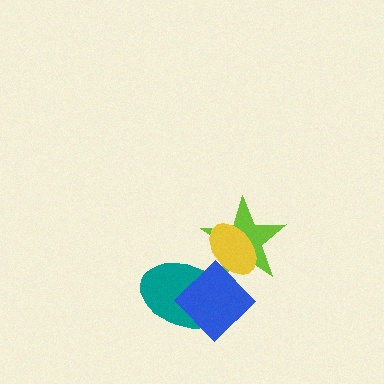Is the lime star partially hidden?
Yes, it is partially covered by another shape.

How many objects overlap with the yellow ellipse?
2 objects overlap with the yellow ellipse.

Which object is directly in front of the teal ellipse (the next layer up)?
The lime star is directly in front of the teal ellipse.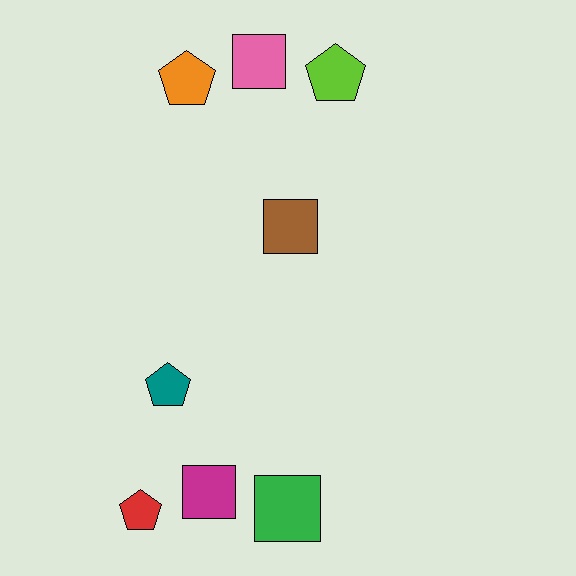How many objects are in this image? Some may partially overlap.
There are 8 objects.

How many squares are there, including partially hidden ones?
There are 4 squares.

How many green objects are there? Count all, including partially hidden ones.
There is 1 green object.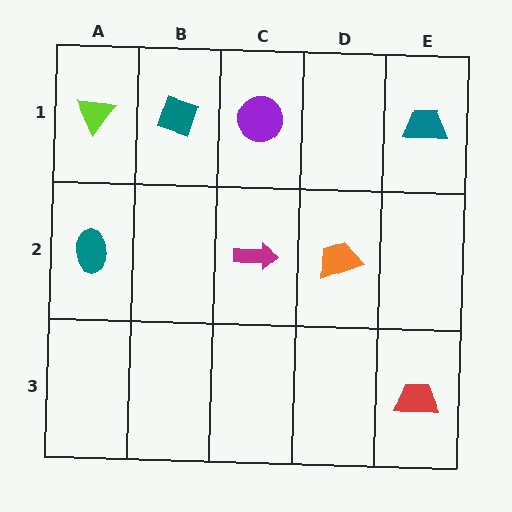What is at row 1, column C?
A purple circle.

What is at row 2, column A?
A teal ellipse.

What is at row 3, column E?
A red trapezoid.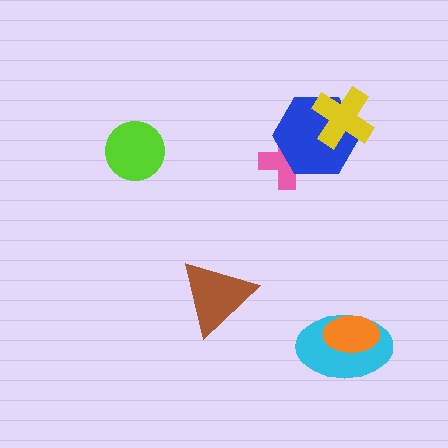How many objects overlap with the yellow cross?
1 object overlaps with the yellow cross.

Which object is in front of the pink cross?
The blue hexagon is in front of the pink cross.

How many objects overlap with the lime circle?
0 objects overlap with the lime circle.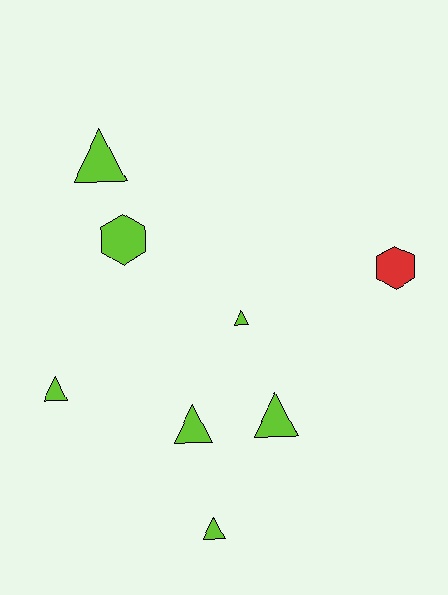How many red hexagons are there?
There is 1 red hexagon.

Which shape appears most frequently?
Triangle, with 6 objects.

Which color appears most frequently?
Lime, with 7 objects.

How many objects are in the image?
There are 8 objects.